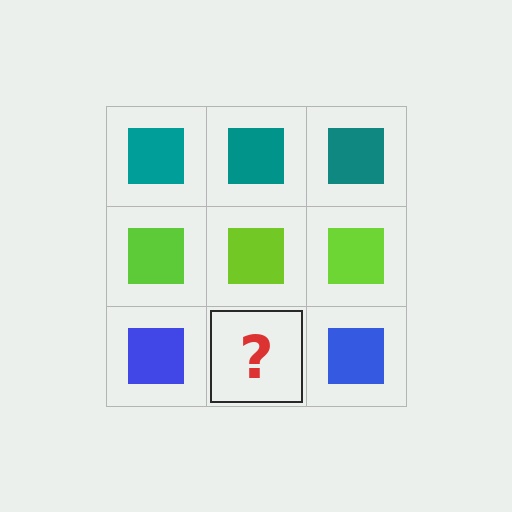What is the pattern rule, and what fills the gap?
The rule is that each row has a consistent color. The gap should be filled with a blue square.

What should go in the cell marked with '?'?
The missing cell should contain a blue square.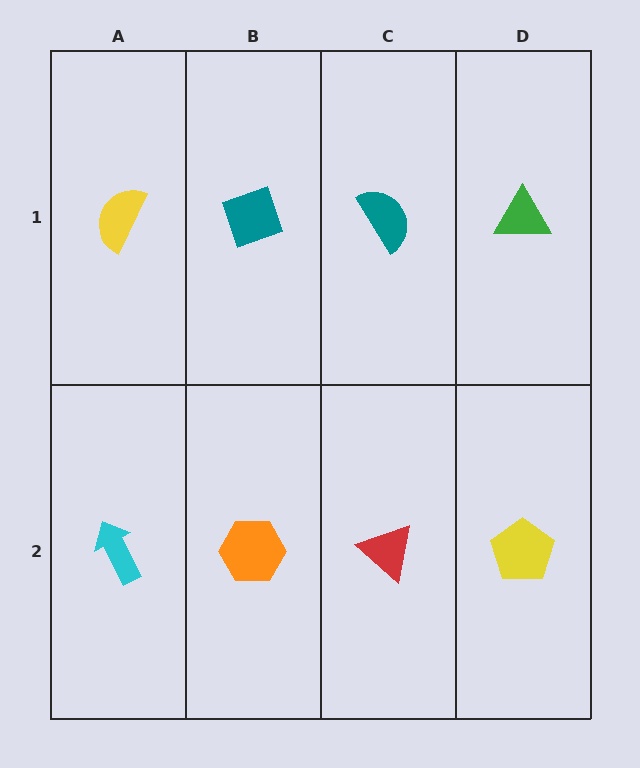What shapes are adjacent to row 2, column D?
A green triangle (row 1, column D), a red triangle (row 2, column C).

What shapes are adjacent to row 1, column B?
An orange hexagon (row 2, column B), a yellow semicircle (row 1, column A), a teal semicircle (row 1, column C).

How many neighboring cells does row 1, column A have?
2.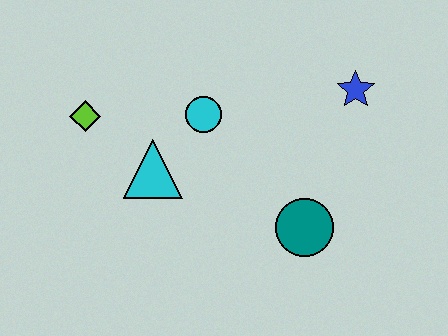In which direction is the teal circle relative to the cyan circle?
The teal circle is below the cyan circle.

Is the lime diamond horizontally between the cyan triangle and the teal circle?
No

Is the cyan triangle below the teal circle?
No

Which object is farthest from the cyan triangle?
The blue star is farthest from the cyan triangle.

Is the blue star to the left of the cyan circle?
No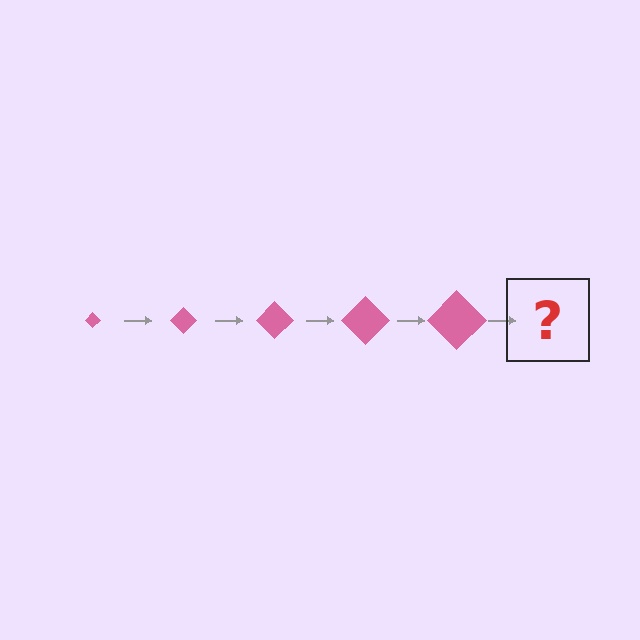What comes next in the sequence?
The next element should be a pink diamond, larger than the previous one.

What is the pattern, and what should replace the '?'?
The pattern is that the diamond gets progressively larger each step. The '?' should be a pink diamond, larger than the previous one.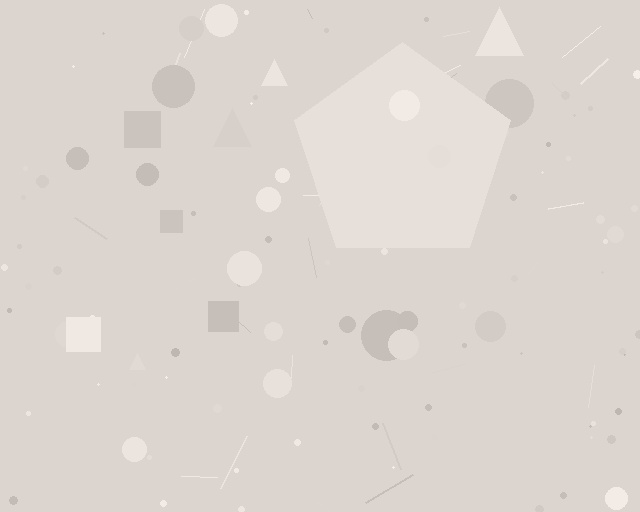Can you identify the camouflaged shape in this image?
The camouflaged shape is a pentagon.